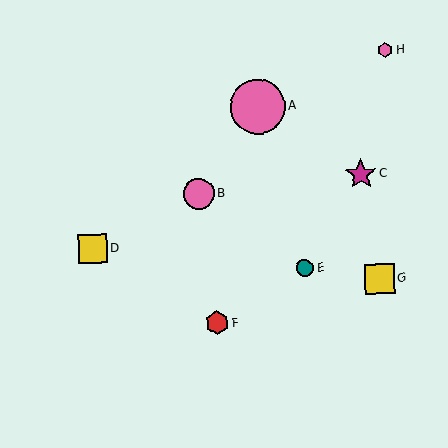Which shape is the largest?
The pink circle (labeled A) is the largest.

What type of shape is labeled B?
Shape B is a pink circle.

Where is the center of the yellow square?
The center of the yellow square is at (380, 279).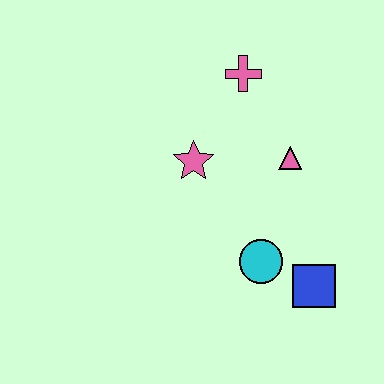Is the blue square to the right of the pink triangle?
Yes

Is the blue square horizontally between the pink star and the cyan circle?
No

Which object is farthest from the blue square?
The pink cross is farthest from the blue square.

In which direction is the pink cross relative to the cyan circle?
The pink cross is above the cyan circle.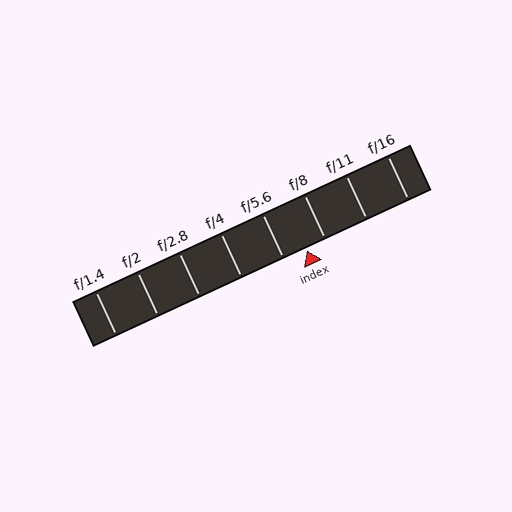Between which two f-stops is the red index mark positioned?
The index mark is between f/5.6 and f/8.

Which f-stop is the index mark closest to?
The index mark is closest to f/8.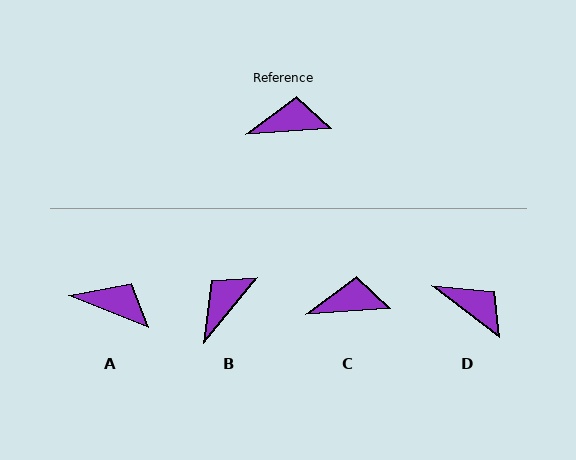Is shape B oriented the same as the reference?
No, it is off by about 46 degrees.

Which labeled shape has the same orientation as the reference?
C.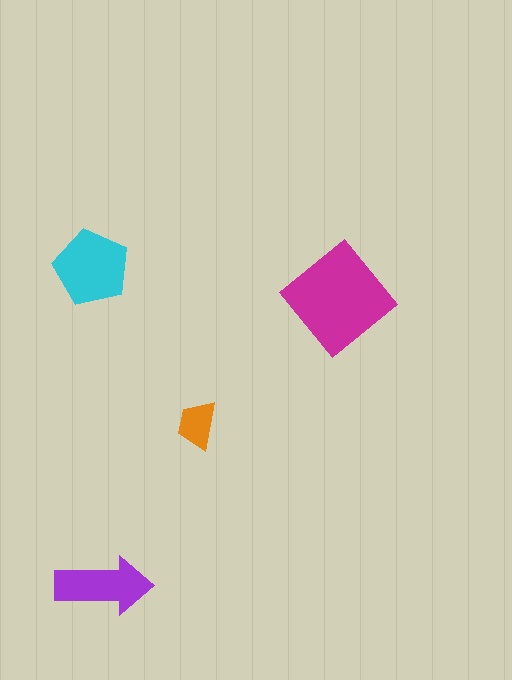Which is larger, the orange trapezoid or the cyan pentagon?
The cyan pentagon.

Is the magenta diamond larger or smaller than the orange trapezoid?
Larger.